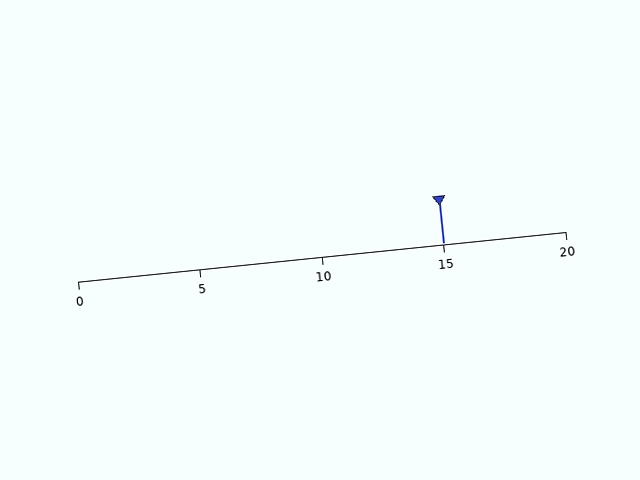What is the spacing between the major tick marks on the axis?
The major ticks are spaced 5 apart.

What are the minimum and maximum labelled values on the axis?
The axis runs from 0 to 20.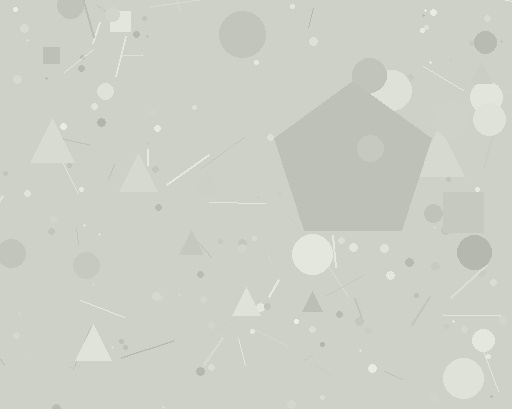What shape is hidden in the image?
A pentagon is hidden in the image.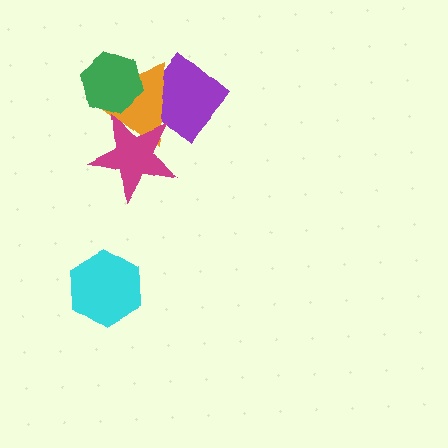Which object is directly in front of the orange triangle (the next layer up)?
The magenta star is directly in front of the orange triangle.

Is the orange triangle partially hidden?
Yes, it is partially covered by another shape.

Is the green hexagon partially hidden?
No, no other shape covers it.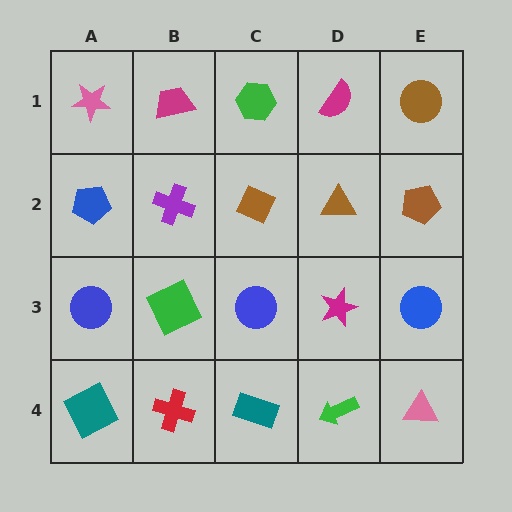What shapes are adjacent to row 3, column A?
A blue pentagon (row 2, column A), a teal square (row 4, column A), a green square (row 3, column B).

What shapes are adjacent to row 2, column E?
A brown circle (row 1, column E), a blue circle (row 3, column E), a brown triangle (row 2, column D).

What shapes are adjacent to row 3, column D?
A brown triangle (row 2, column D), a green arrow (row 4, column D), a blue circle (row 3, column C), a blue circle (row 3, column E).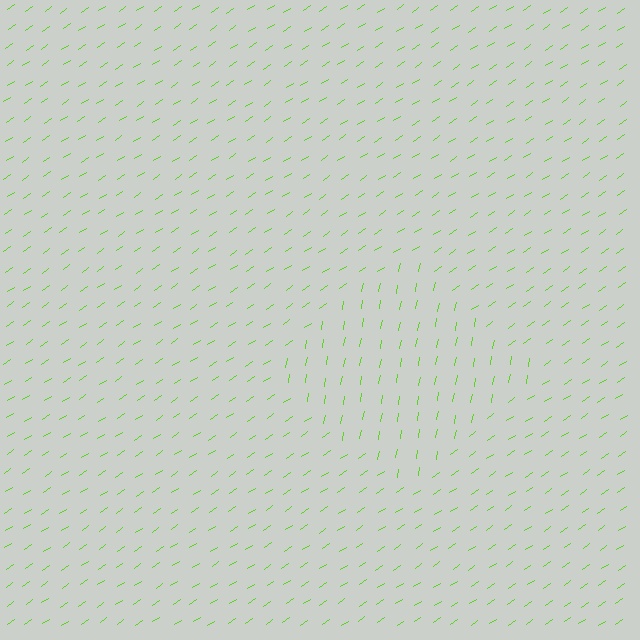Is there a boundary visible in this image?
Yes, there is a texture boundary formed by a change in line orientation.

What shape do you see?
I see a diamond.